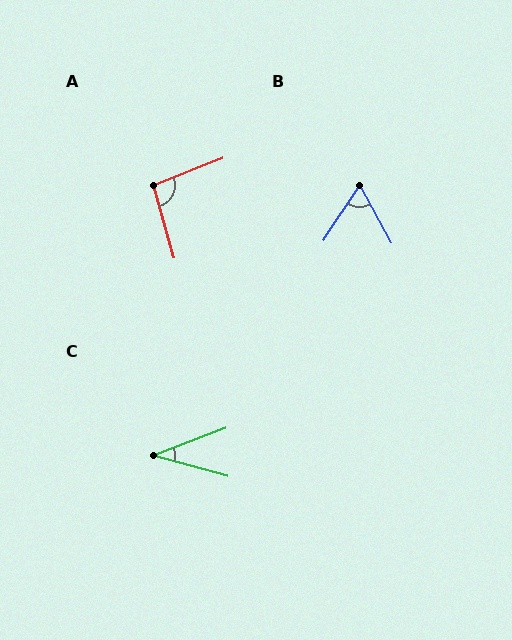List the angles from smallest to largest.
C (36°), B (62°), A (96°).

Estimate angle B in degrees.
Approximately 62 degrees.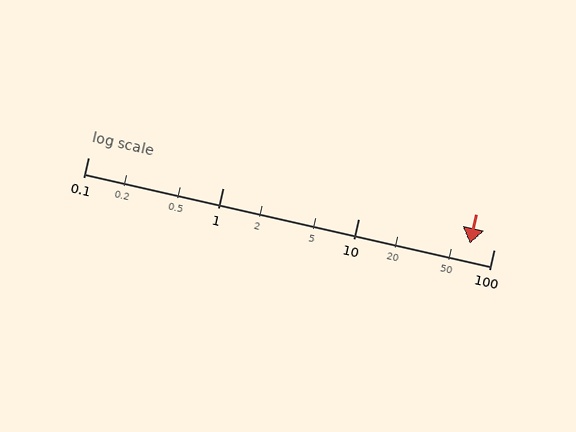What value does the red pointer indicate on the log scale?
The pointer indicates approximately 67.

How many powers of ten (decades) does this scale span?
The scale spans 3 decades, from 0.1 to 100.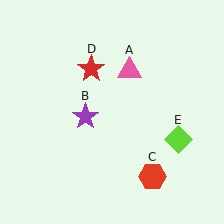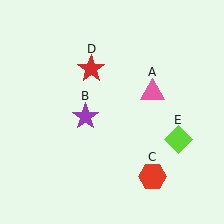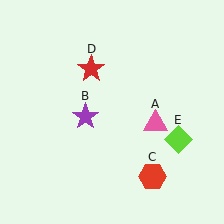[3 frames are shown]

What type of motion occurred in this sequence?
The pink triangle (object A) rotated clockwise around the center of the scene.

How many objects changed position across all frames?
1 object changed position: pink triangle (object A).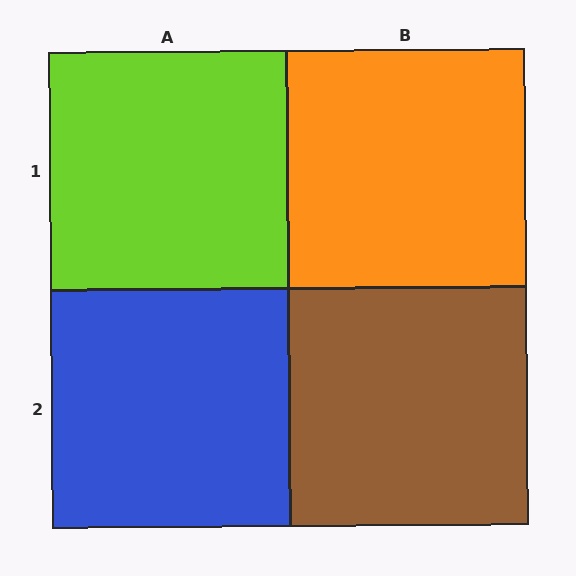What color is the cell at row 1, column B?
Orange.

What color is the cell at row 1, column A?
Lime.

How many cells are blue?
1 cell is blue.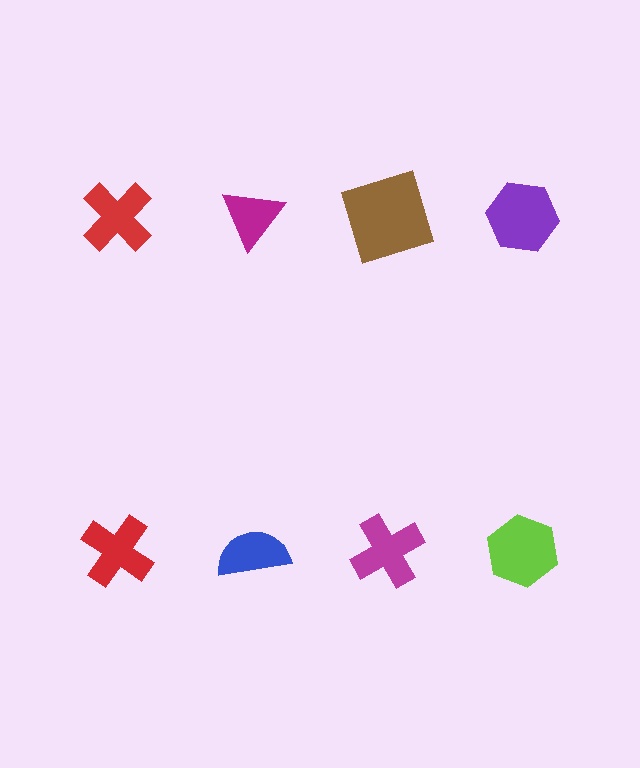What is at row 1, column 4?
A purple hexagon.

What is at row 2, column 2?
A blue semicircle.